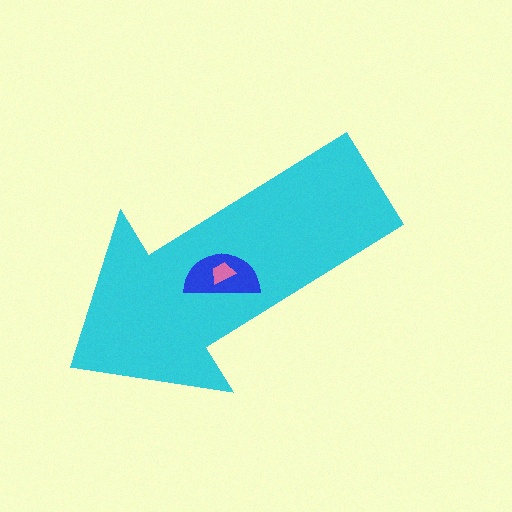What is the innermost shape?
The pink trapezoid.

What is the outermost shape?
The cyan arrow.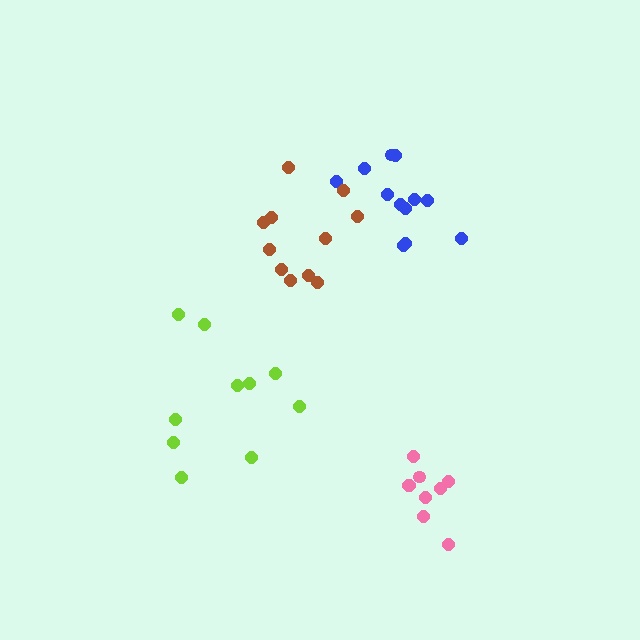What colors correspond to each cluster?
The clusters are colored: lime, blue, brown, pink.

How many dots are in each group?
Group 1: 10 dots, Group 2: 12 dots, Group 3: 11 dots, Group 4: 9 dots (42 total).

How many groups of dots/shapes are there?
There are 4 groups.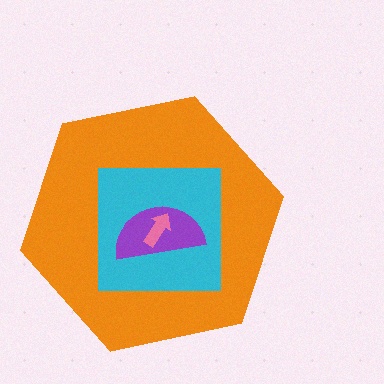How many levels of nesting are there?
4.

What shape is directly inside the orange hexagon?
The cyan square.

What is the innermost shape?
The pink arrow.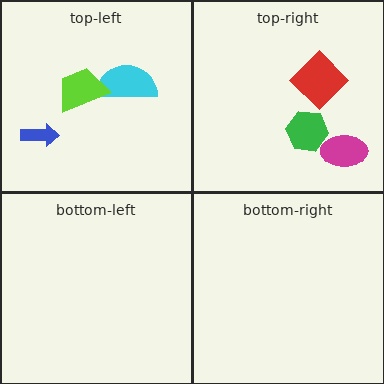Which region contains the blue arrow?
The top-left region.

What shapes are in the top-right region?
The magenta ellipse, the green hexagon, the red diamond.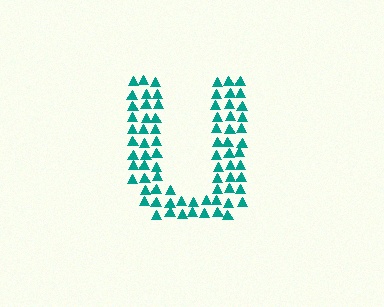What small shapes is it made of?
It is made of small triangles.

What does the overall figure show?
The overall figure shows the letter U.